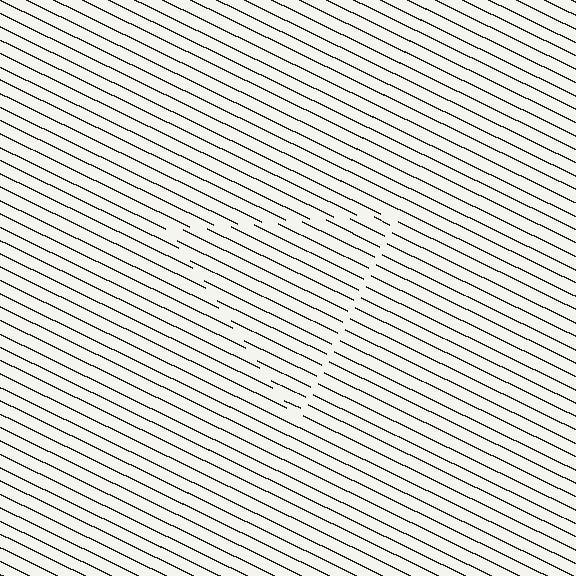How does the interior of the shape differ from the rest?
The interior of the shape contains the same grating, shifted by half a period — the contour is defined by the phase discontinuity where line-ends from the inner and outer gratings abut.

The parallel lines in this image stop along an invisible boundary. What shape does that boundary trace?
An illusory triangle. The interior of the shape contains the same grating, shifted by half a period — the contour is defined by the phase discontinuity where line-ends from the inner and outer gratings abut.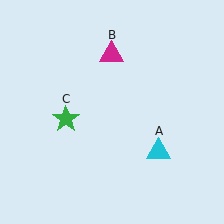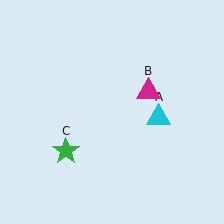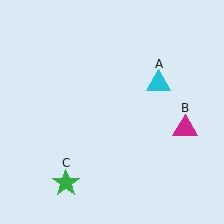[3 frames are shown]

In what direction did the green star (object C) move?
The green star (object C) moved down.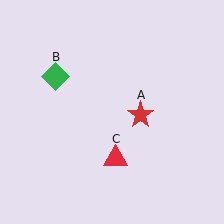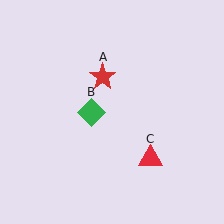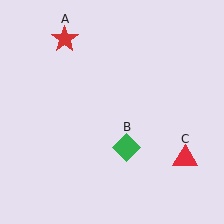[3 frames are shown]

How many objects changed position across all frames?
3 objects changed position: red star (object A), green diamond (object B), red triangle (object C).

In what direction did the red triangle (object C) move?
The red triangle (object C) moved right.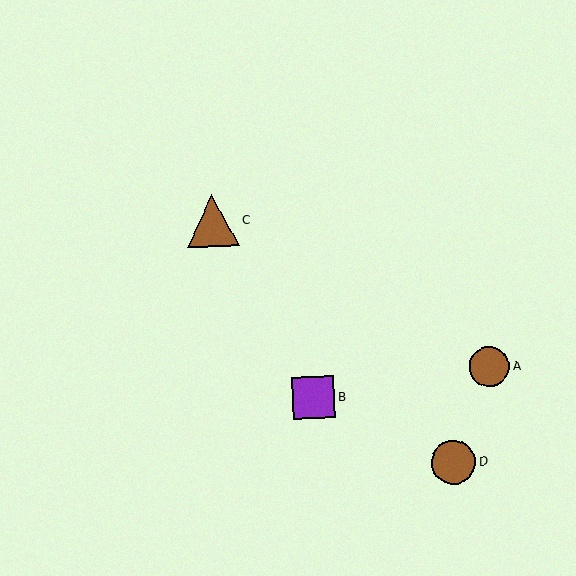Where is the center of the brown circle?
The center of the brown circle is at (489, 367).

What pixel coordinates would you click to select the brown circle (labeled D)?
Click at (453, 462) to select the brown circle D.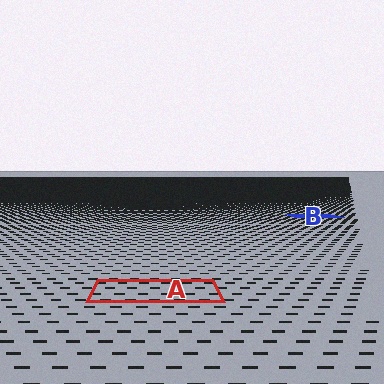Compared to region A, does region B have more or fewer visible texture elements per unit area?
Region B has more texture elements per unit area — they are packed more densely because it is farther away.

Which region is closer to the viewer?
Region A is closer. The texture elements there are larger and more spread out.